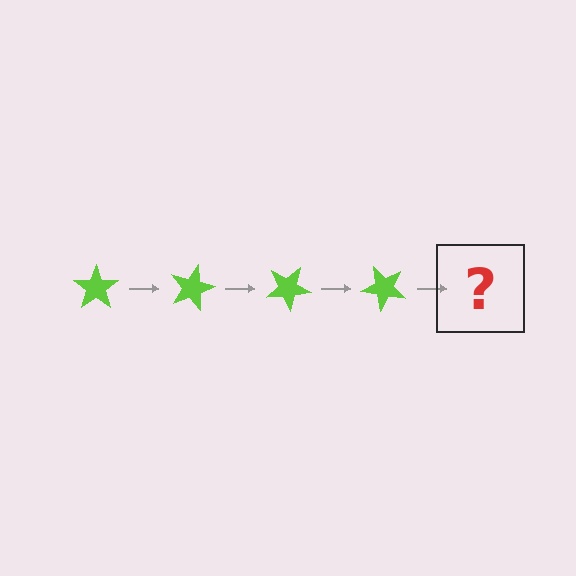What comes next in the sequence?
The next element should be a lime star rotated 60 degrees.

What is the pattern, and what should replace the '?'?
The pattern is that the star rotates 15 degrees each step. The '?' should be a lime star rotated 60 degrees.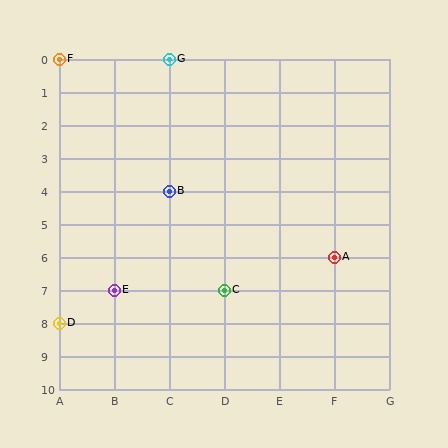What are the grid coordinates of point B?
Point B is at grid coordinates (C, 4).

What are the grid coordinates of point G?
Point G is at grid coordinates (C, 0).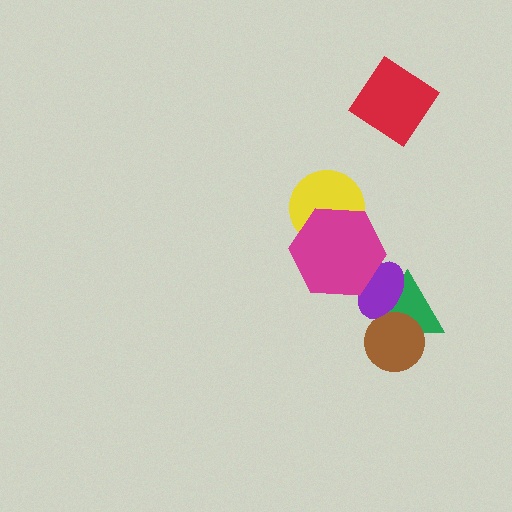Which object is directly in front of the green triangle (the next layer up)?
The brown circle is directly in front of the green triangle.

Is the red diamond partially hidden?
No, no other shape covers it.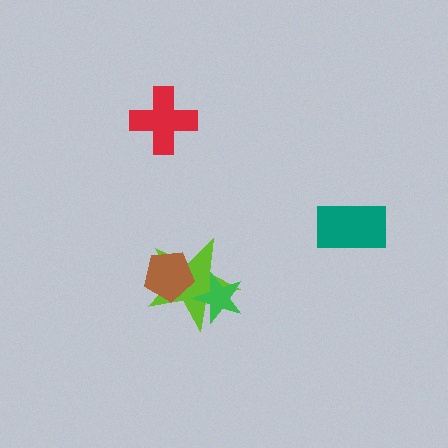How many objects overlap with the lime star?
2 objects overlap with the lime star.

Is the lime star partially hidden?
Yes, it is partially covered by another shape.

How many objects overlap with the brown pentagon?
1 object overlaps with the brown pentagon.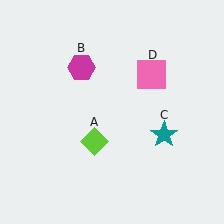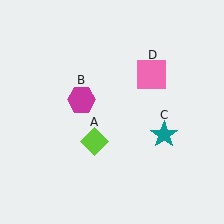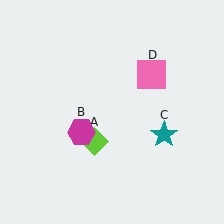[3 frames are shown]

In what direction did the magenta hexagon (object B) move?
The magenta hexagon (object B) moved down.